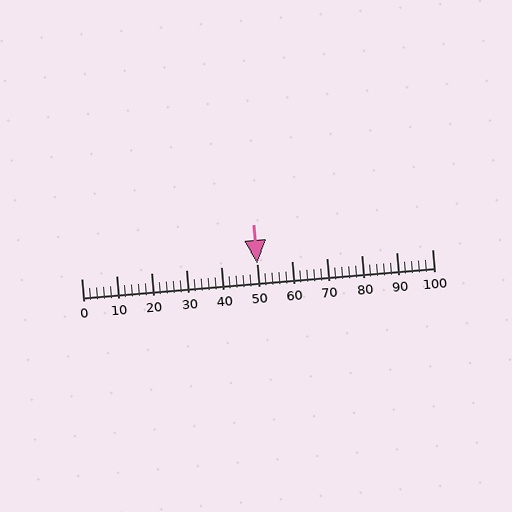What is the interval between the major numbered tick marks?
The major tick marks are spaced 10 units apart.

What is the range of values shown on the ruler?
The ruler shows values from 0 to 100.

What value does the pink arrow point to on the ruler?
The pink arrow points to approximately 50.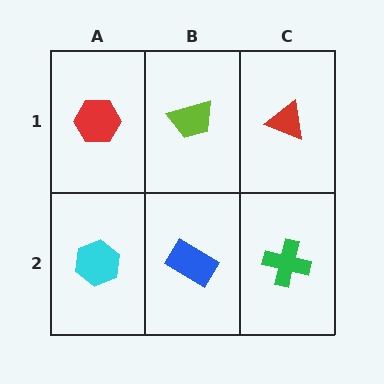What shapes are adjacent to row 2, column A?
A red hexagon (row 1, column A), a blue rectangle (row 2, column B).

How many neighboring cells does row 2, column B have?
3.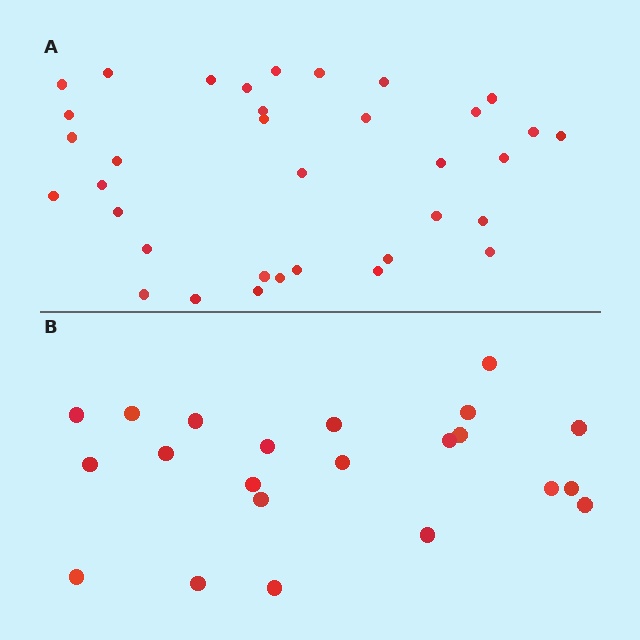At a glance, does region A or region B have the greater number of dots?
Region A (the top region) has more dots.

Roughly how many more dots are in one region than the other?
Region A has approximately 15 more dots than region B.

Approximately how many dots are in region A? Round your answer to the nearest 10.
About 40 dots. (The exact count is 35, which rounds to 40.)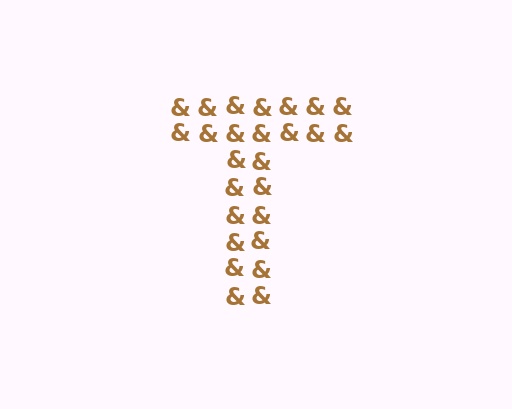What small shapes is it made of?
It is made of small ampersands.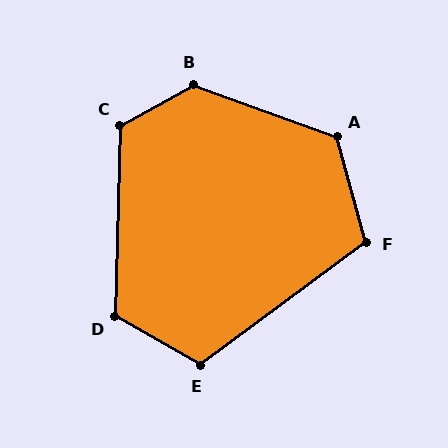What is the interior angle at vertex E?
Approximately 114 degrees (obtuse).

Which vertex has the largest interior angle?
B, at approximately 131 degrees.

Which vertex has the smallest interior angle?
F, at approximately 111 degrees.